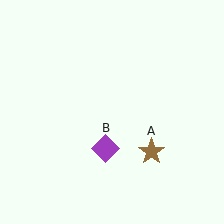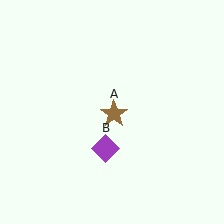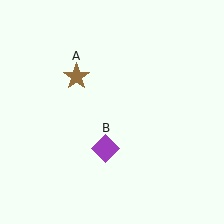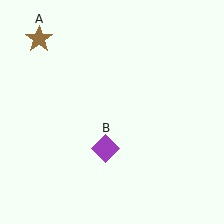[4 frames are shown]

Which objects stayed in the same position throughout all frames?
Purple diamond (object B) remained stationary.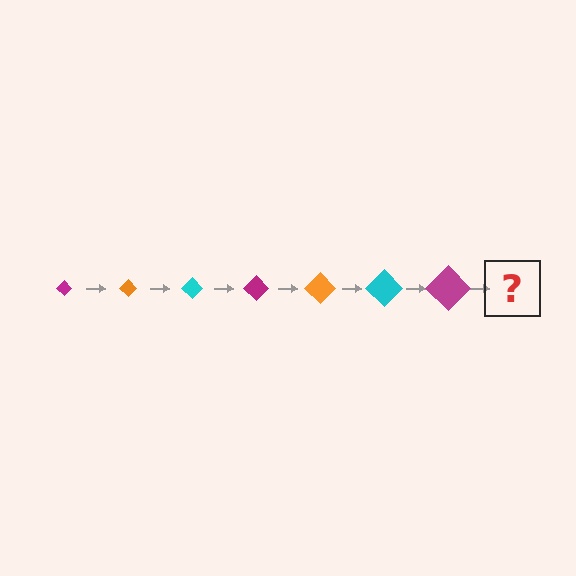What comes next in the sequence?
The next element should be an orange diamond, larger than the previous one.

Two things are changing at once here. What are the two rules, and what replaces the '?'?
The two rules are that the diamond grows larger each step and the color cycles through magenta, orange, and cyan. The '?' should be an orange diamond, larger than the previous one.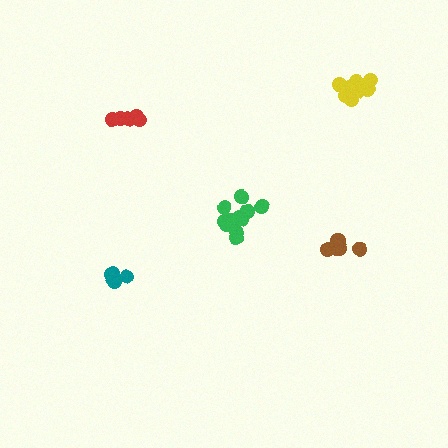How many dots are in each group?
Group 1: 9 dots, Group 2: 5 dots, Group 3: 11 dots, Group 4: 6 dots, Group 5: 5 dots (36 total).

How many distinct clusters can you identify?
There are 5 distinct clusters.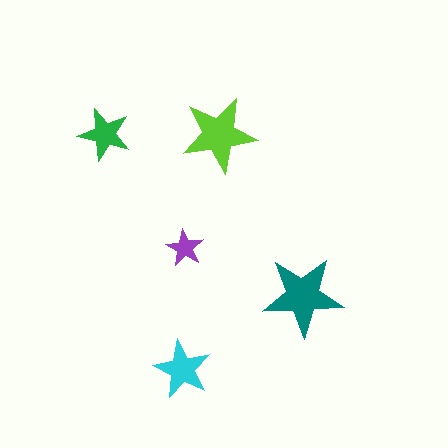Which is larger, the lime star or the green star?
The lime one.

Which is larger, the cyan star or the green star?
The cyan one.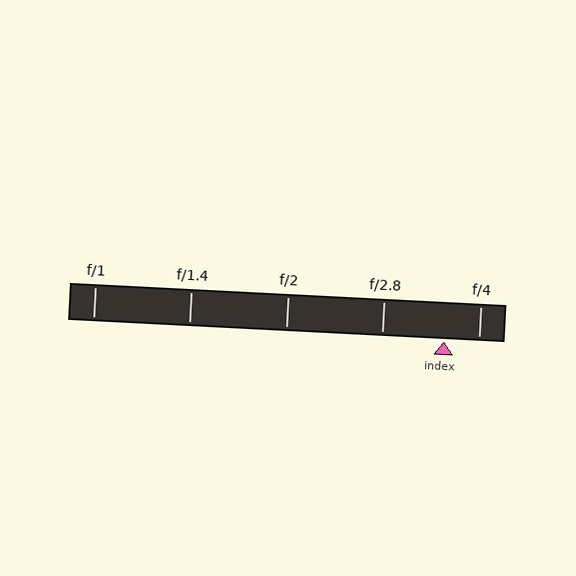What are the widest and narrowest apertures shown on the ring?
The widest aperture shown is f/1 and the narrowest is f/4.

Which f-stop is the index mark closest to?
The index mark is closest to f/4.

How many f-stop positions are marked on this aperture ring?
There are 5 f-stop positions marked.